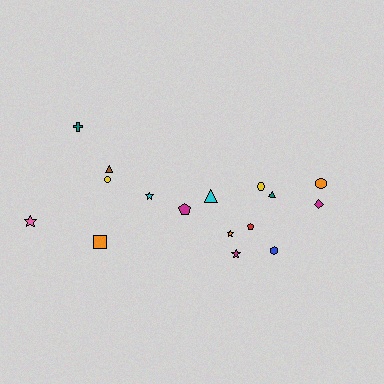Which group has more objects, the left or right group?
The right group.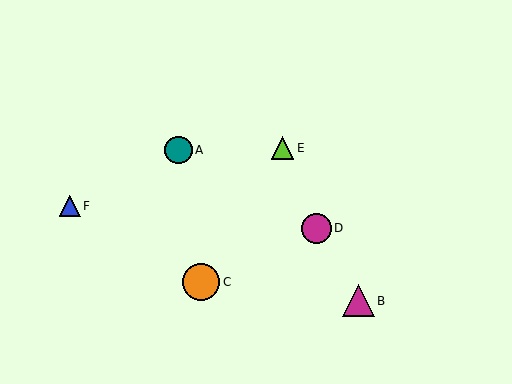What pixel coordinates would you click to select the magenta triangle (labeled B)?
Click at (358, 301) to select the magenta triangle B.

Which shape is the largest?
The orange circle (labeled C) is the largest.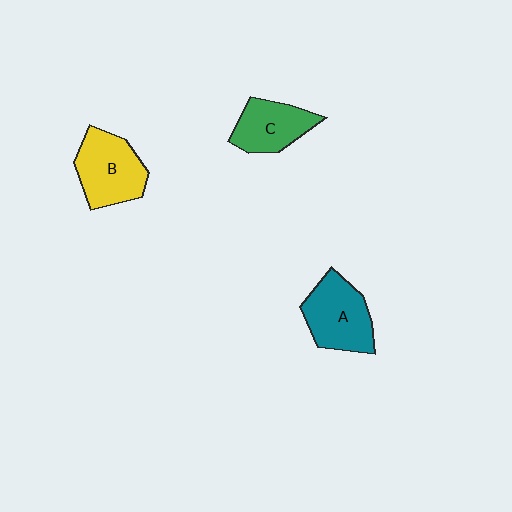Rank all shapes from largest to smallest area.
From largest to smallest: A (teal), B (yellow), C (green).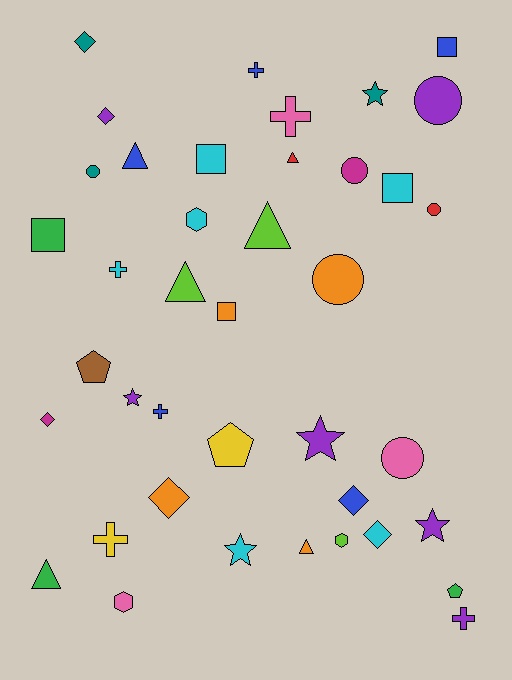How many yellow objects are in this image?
There are 2 yellow objects.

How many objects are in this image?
There are 40 objects.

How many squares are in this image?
There are 5 squares.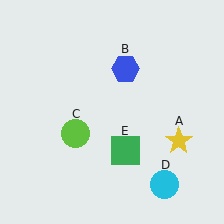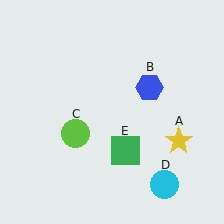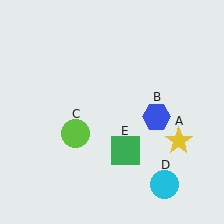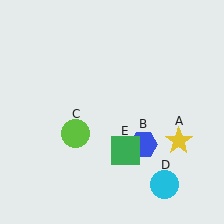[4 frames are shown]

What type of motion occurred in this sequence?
The blue hexagon (object B) rotated clockwise around the center of the scene.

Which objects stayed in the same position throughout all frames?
Yellow star (object A) and lime circle (object C) and cyan circle (object D) and green square (object E) remained stationary.